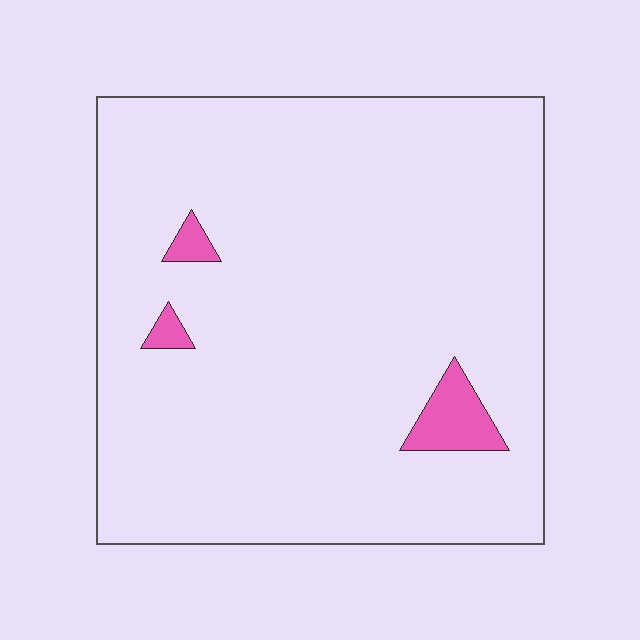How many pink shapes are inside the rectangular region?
3.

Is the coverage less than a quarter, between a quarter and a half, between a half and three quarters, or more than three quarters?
Less than a quarter.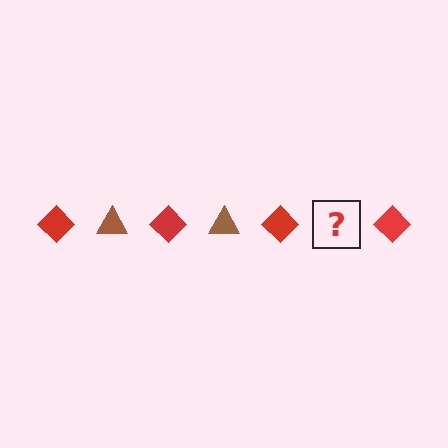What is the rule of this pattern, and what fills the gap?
The rule is that the pattern alternates between red diamond and brown triangle. The gap should be filled with a brown triangle.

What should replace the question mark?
The question mark should be replaced with a brown triangle.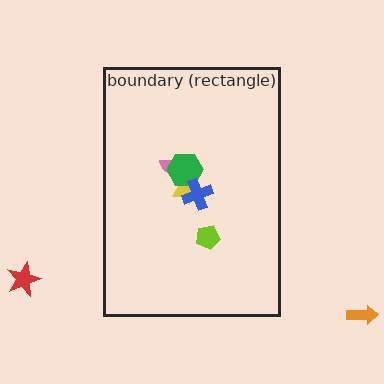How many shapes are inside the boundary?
5 inside, 2 outside.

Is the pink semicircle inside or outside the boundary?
Inside.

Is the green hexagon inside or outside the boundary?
Inside.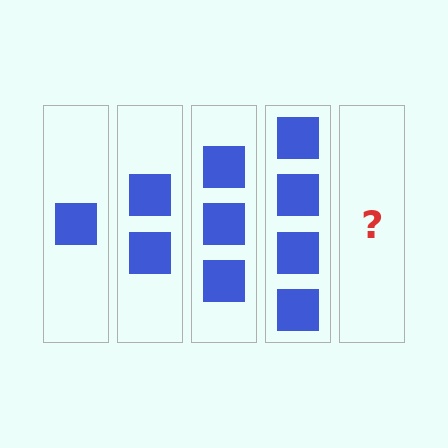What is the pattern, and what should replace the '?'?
The pattern is that each step adds one more square. The '?' should be 5 squares.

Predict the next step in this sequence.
The next step is 5 squares.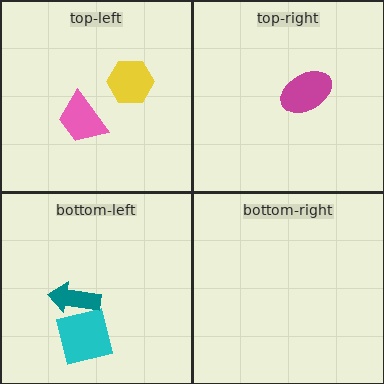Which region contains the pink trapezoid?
The top-left region.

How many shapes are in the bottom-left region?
2.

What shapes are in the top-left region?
The pink trapezoid, the yellow hexagon.